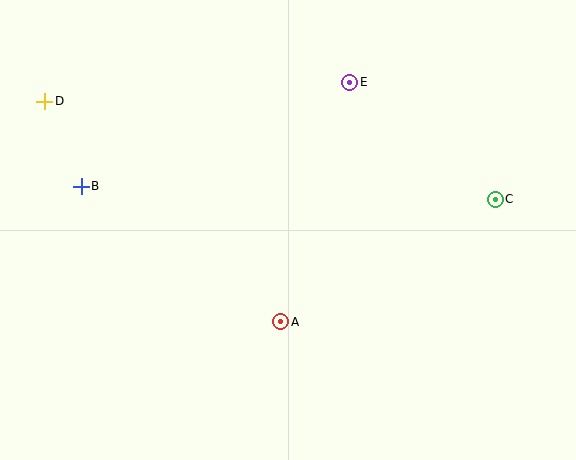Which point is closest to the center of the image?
Point A at (281, 322) is closest to the center.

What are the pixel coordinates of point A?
Point A is at (281, 322).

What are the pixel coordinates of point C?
Point C is at (495, 199).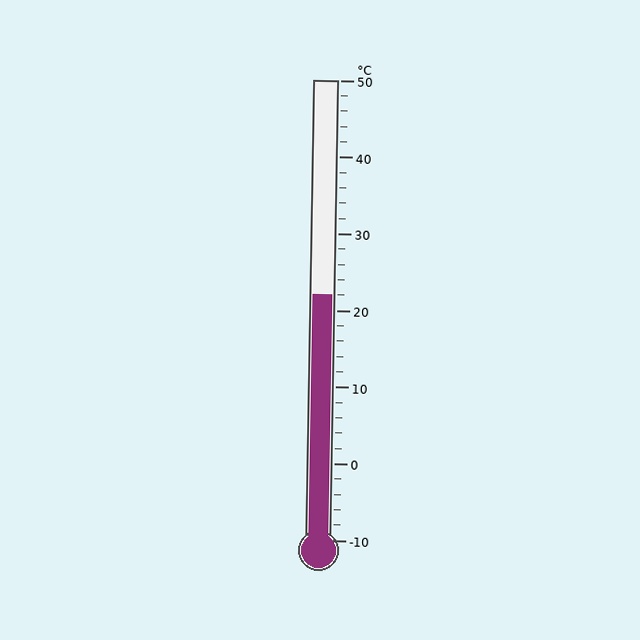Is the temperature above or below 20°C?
The temperature is above 20°C.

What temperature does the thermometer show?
The thermometer shows approximately 22°C.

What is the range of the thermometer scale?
The thermometer scale ranges from -10°C to 50°C.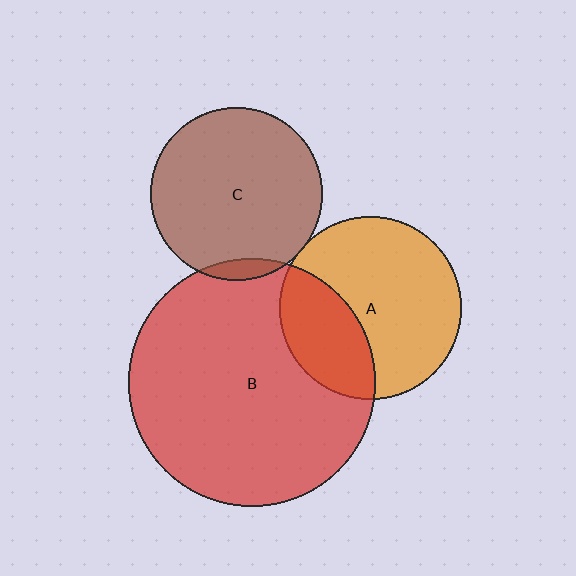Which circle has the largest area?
Circle B (red).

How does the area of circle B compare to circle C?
Approximately 2.0 times.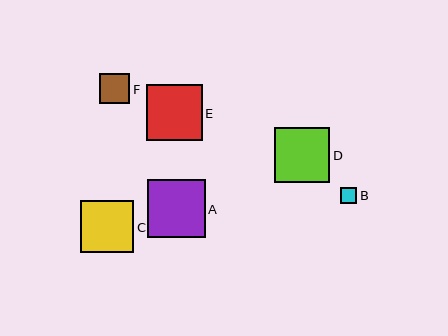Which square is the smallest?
Square B is the smallest with a size of approximately 16 pixels.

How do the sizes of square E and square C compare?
Square E and square C are approximately the same size.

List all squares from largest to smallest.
From largest to smallest: A, E, D, C, F, B.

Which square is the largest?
Square A is the largest with a size of approximately 58 pixels.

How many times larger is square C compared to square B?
Square C is approximately 3.3 times the size of square B.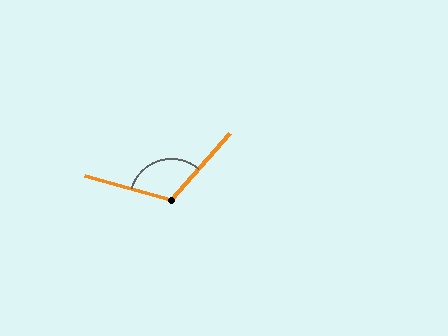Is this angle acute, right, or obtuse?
It is obtuse.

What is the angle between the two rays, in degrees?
Approximately 116 degrees.